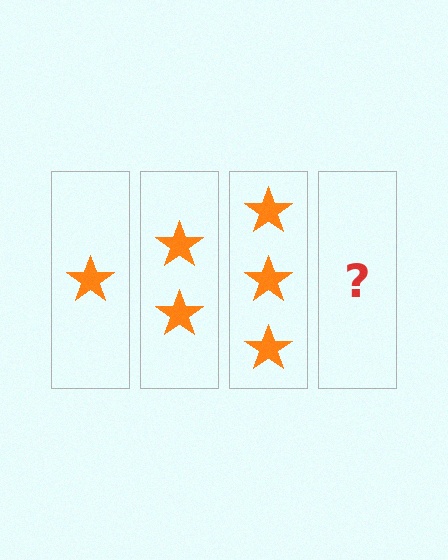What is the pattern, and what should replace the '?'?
The pattern is that each step adds one more star. The '?' should be 4 stars.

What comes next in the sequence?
The next element should be 4 stars.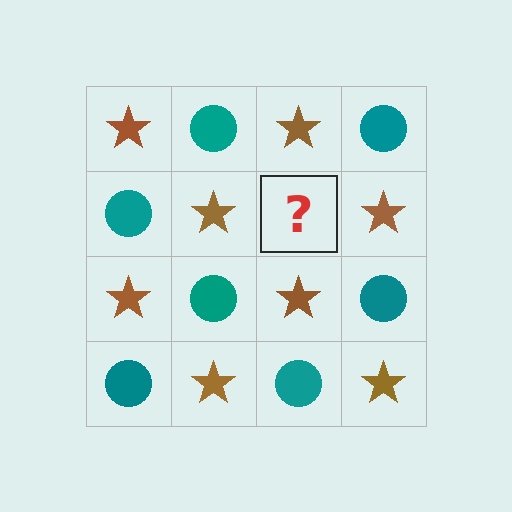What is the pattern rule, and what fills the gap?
The rule is that it alternates brown star and teal circle in a checkerboard pattern. The gap should be filled with a teal circle.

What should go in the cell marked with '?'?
The missing cell should contain a teal circle.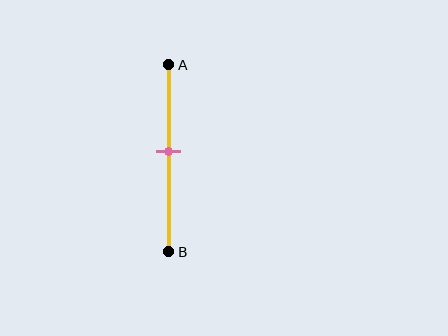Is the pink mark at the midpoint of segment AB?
No, the mark is at about 45% from A, not at the 50% midpoint.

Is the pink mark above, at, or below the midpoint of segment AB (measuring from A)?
The pink mark is above the midpoint of segment AB.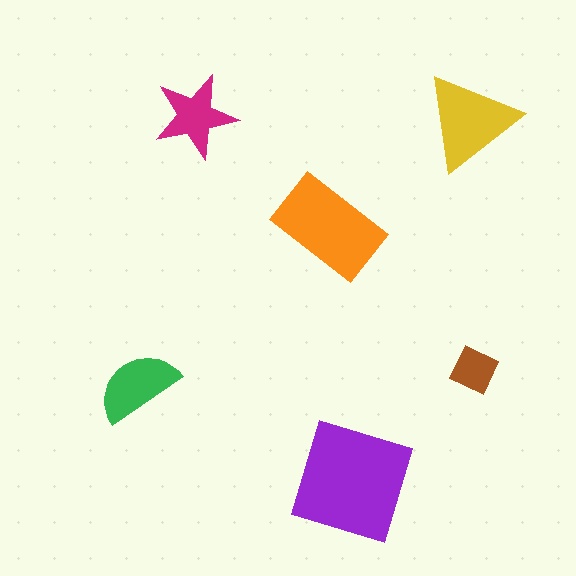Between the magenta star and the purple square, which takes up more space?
The purple square.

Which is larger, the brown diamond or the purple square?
The purple square.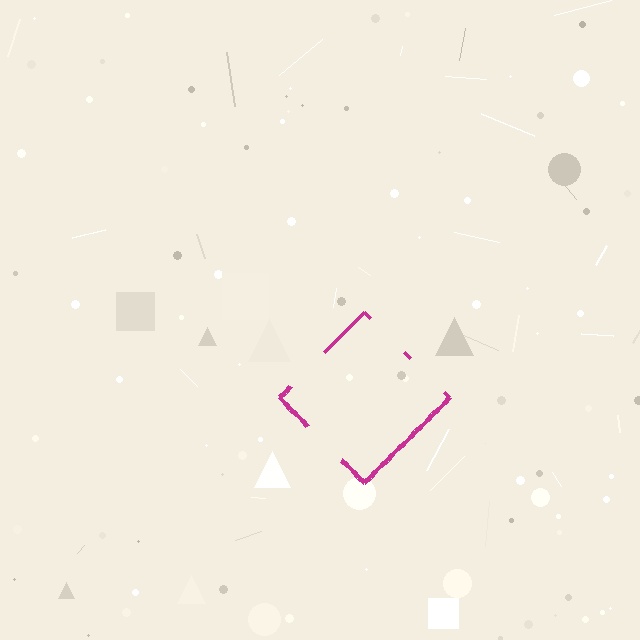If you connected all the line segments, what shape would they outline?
They would outline a diamond.